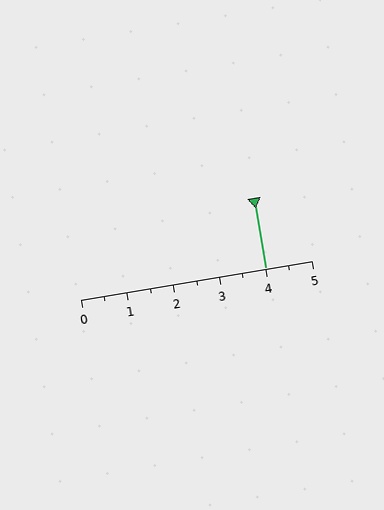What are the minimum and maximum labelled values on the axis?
The axis runs from 0 to 5.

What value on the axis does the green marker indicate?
The marker indicates approximately 4.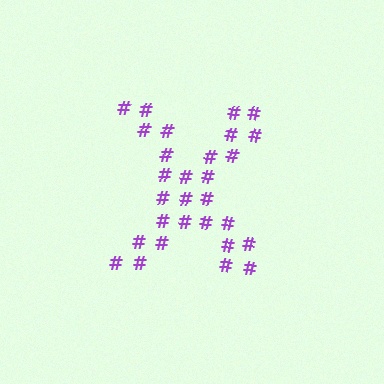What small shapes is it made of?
It is made of small hash symbols.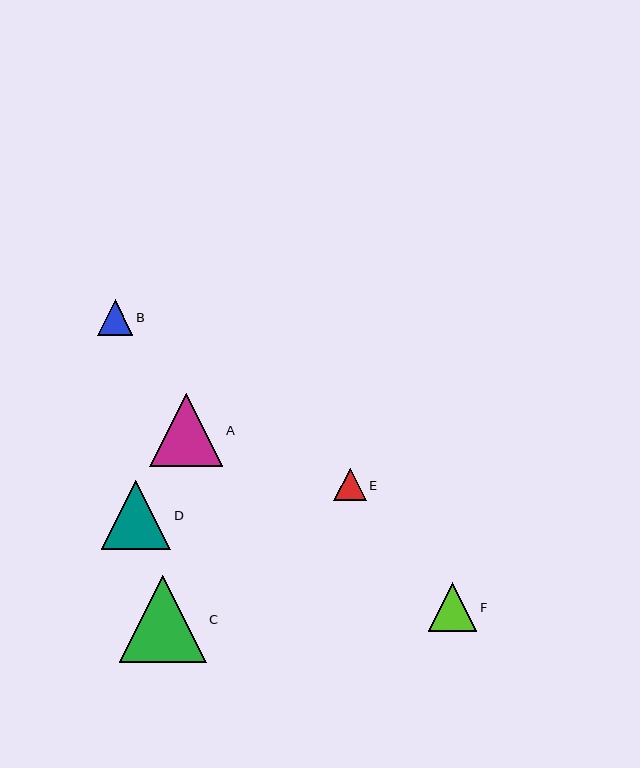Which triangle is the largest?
Triangle C is the largest with a size of approximately 87 pixels.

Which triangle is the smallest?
Triangle E is the smallest with a size of approximately 32 pixels.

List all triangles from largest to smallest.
From largest to smallest: C, A, D, F, B, E.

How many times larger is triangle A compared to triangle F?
Triangle A is approximately 1.5 times the size of triangle F.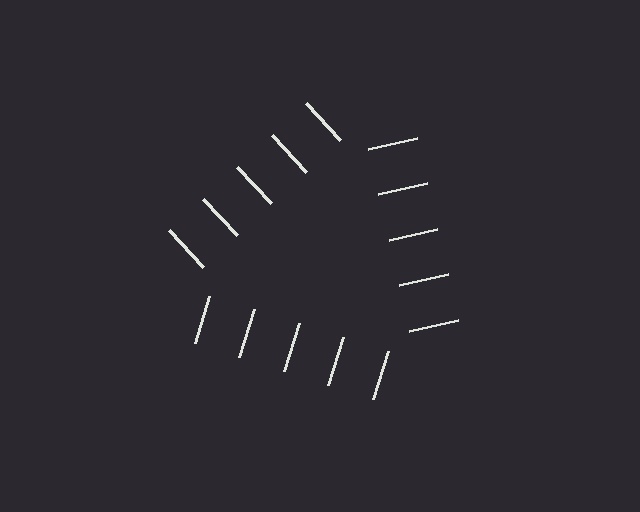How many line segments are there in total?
15 — 5 along each of the 3 edges.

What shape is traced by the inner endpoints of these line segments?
An illusory triangle — the line segments terminate on its edges but no continuous stroke is drawn.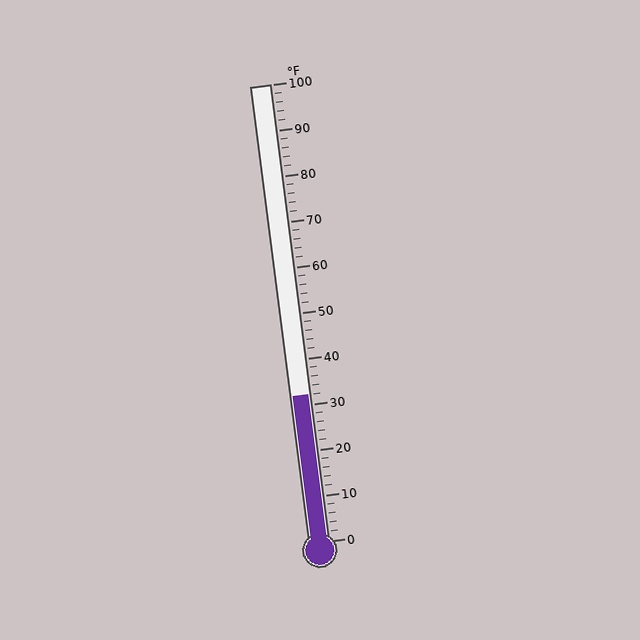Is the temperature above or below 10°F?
The temperature is above 10°F.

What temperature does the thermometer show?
The thermometer shows approximately 32°F.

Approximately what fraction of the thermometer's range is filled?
The thermometer is filled to approximately 30% of its range.